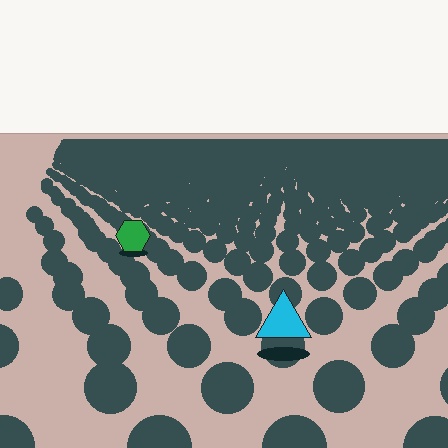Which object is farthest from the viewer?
The green hexagon is farthest from the viewer. It appears smaller and the ground texture around it is denser.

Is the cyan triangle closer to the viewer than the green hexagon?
Yes. The cyan triangle is closer — you can tell from the texture gradient: the ground texture is coarser near it.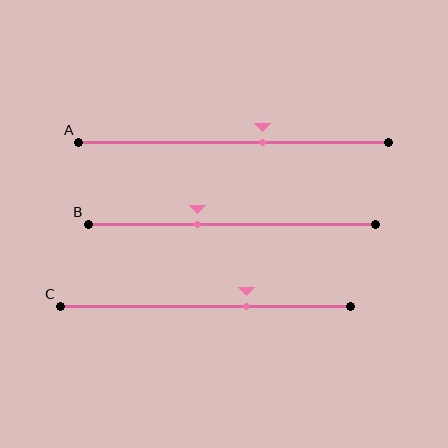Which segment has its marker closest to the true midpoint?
Segment A has its marker closest to the true midpoint.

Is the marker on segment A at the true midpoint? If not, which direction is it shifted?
No, the marker on segment A is shifted to the right by about 10% of the segment length.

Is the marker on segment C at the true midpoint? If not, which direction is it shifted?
No, the marker on segment C is shifted to the right by about 14% of the segment length.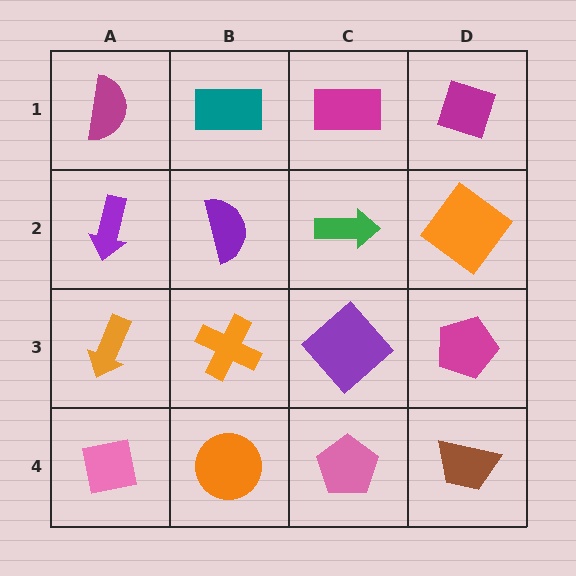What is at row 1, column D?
A magenta diamond.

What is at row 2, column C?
A green arrow.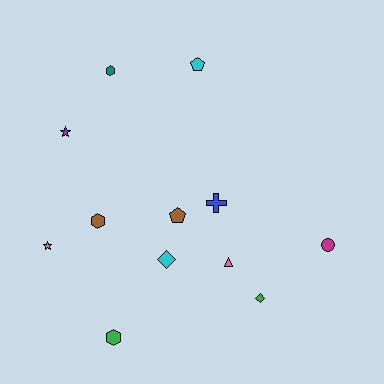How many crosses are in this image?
There is 1 cross.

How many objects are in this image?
There are 12 objects.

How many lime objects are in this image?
There are no lime objects.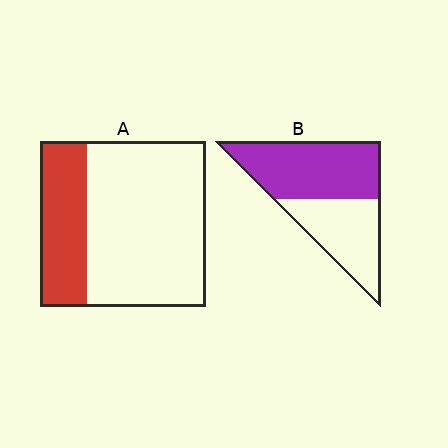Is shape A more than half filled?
No.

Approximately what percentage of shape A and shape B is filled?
A is approximately 30% and B is approximately 60%.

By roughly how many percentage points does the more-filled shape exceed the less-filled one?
By roughly 30 percentage points (B over A).